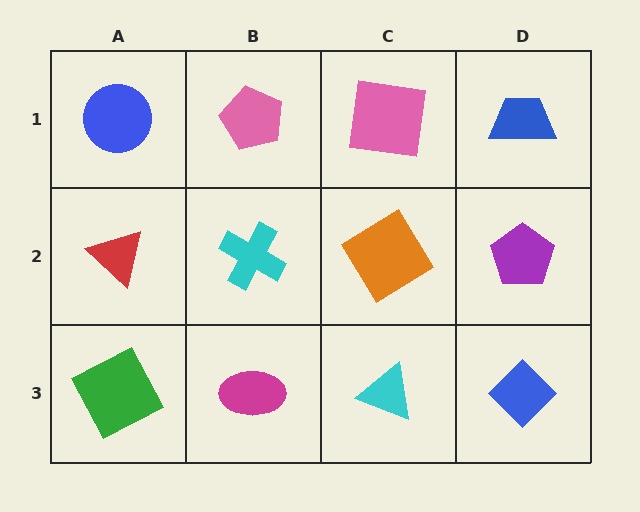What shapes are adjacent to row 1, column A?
A red triangle (row 2, column A), a pink pentagon (row 1, column B).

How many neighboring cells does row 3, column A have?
2.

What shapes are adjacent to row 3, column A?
A red triangle (row 2, column A), a magenta ellipse (row 3, column B).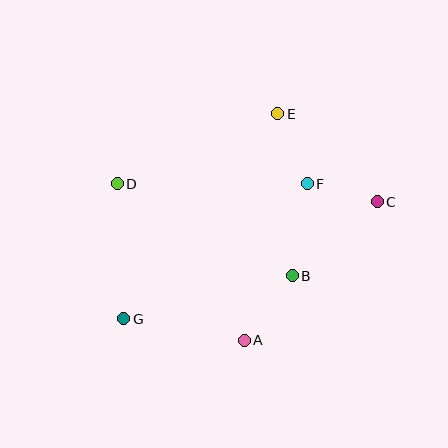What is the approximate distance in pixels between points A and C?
The distance between A and C is approximately 193 pixels.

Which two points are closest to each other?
Points C and F are closest to each other.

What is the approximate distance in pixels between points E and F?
The distance between E and F is approximately 76 pixels.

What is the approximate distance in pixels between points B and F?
The distance between B and F is approximately 93 pixels.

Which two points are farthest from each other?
Points C and G are farthest from each other.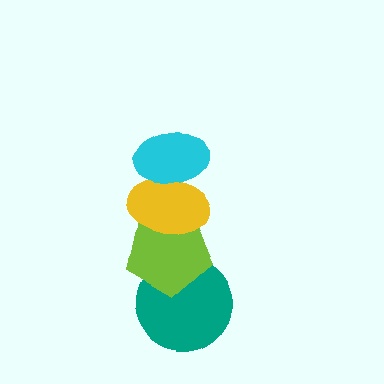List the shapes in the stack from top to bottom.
From top to bottom: the cyan ellipse, the yellow ellipse, the lime pentagon, the teal circle.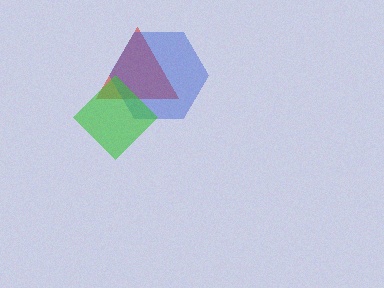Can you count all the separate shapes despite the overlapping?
Yes, there are 3 separate shapes.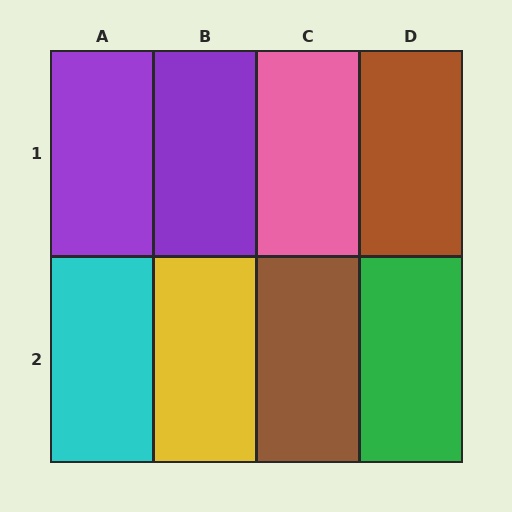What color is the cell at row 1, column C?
Pink.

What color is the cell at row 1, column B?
Purple.